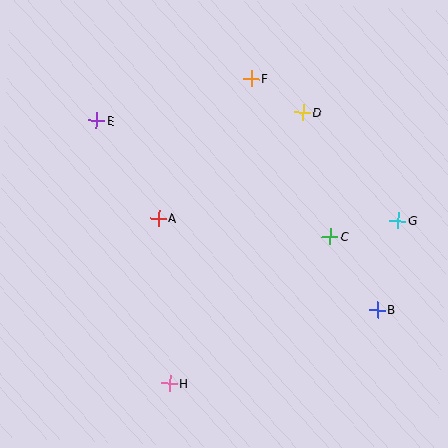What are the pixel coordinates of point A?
Point A is at (158, 218).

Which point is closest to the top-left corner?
Point E is closest to the top-left corner.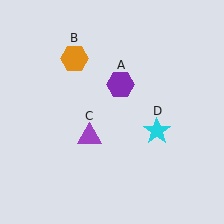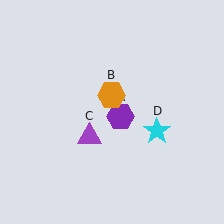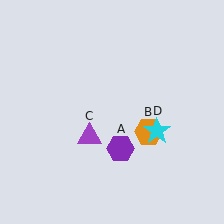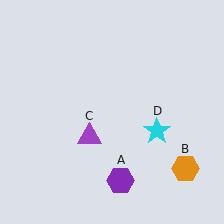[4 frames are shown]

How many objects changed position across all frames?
2 objects changed position: purple hexagon (object A), orange hexagon (object B).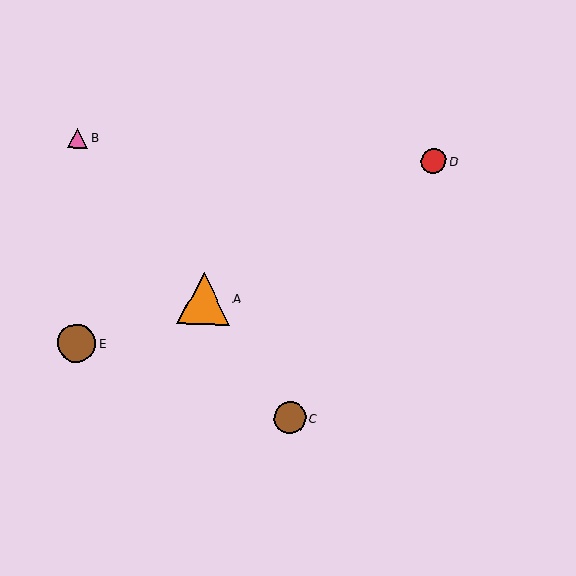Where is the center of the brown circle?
The center of the brown circle is at (290, 418).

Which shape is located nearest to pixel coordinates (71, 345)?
The brown circle (labeled E) at (77, 343) is nearest to that location.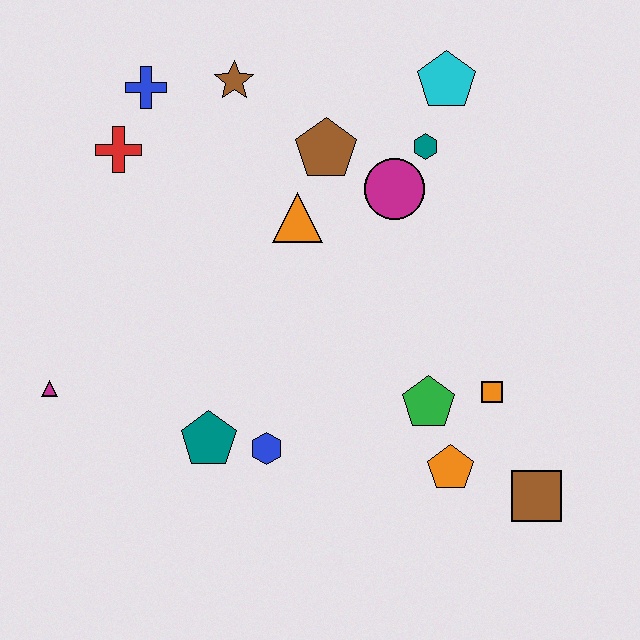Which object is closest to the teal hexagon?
The magenta circle is closest to the teal hexagon.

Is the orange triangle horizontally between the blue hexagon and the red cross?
No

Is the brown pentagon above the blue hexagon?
Yes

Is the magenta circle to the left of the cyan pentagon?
Yes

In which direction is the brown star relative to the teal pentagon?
The brown star is above the teal pentagon.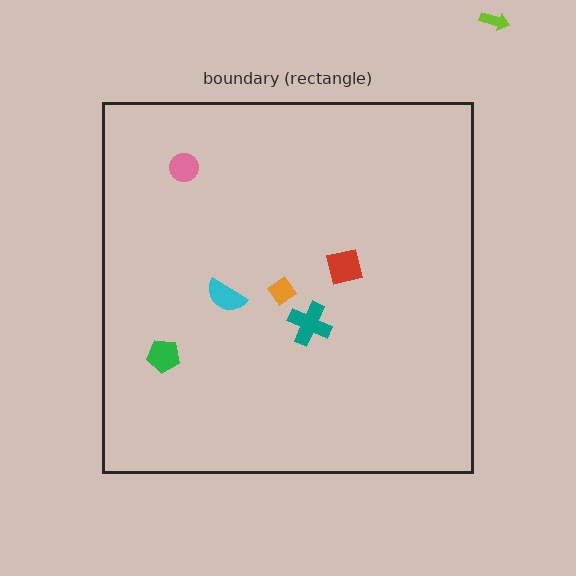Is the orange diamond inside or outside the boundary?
Inside.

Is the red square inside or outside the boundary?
Inside.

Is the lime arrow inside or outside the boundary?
Outside.